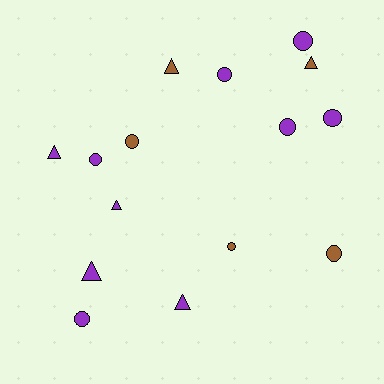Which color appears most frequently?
Purple, with 10 objects.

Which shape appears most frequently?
Circle, with 9 objects.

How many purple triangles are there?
There are 4 purple triangles.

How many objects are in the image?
There are 15 objects.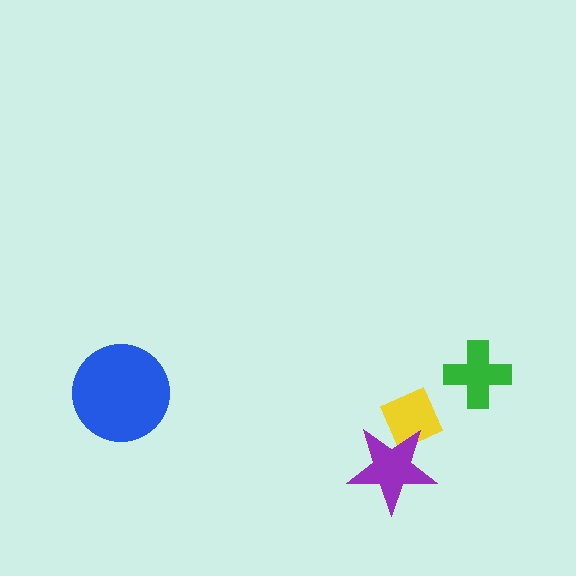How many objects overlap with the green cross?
0 objects overlap with the green cross.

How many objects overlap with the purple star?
1 object overlaps with the purple star.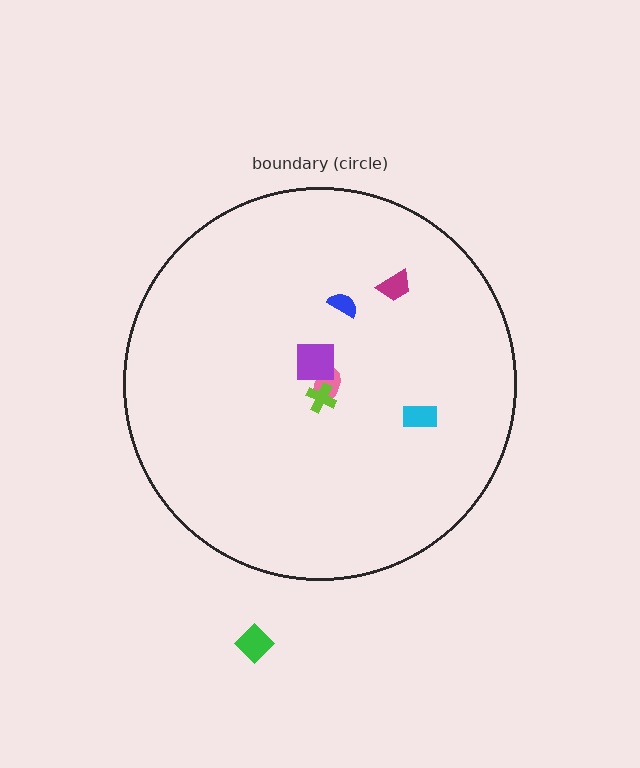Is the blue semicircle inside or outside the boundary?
Inside.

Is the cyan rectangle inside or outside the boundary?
Inside.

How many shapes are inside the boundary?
6 inside, 1 outside.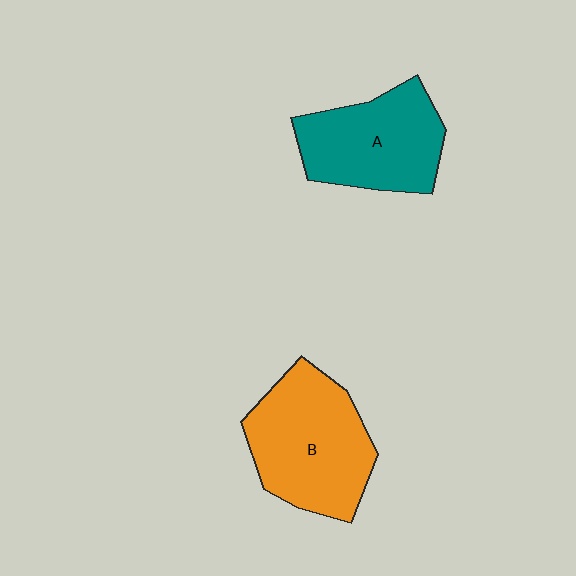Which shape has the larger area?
Shape B (orange).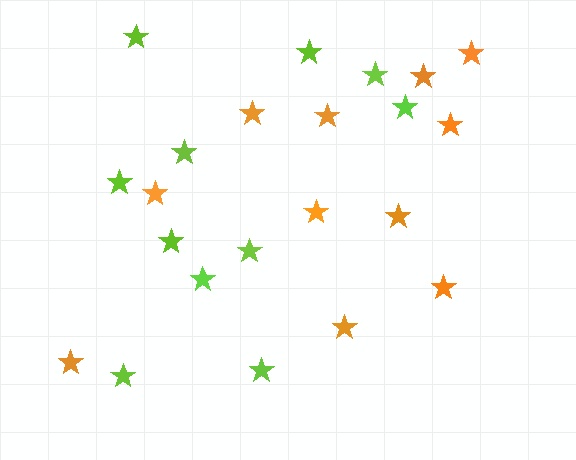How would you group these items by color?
There are 2 groups: one group of lime stars (11) and one group of orange stars (11).